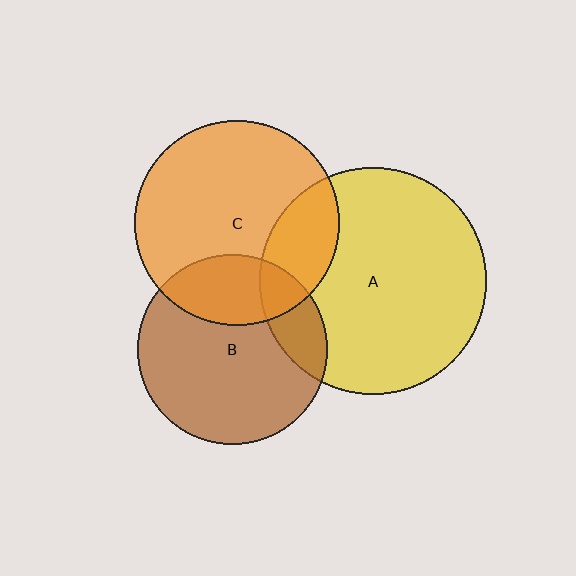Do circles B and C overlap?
Yes.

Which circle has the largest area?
Circle A (yellow).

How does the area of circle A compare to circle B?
Approximately 1.4 times.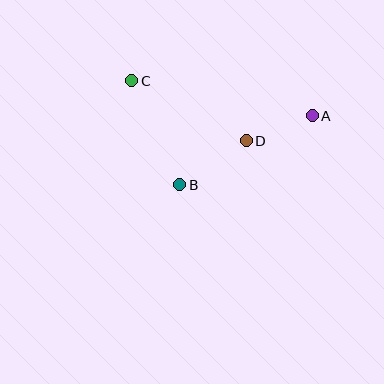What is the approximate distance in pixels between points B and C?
The distance between B and C is approximately 115 pixels.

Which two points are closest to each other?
Points A and D are closest to each other.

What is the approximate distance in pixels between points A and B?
The distance between A and B is approximately 150 pixels.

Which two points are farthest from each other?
Points A and C are farthest from each other.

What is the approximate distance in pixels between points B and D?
The distance between B and D is approximately 80 pixels.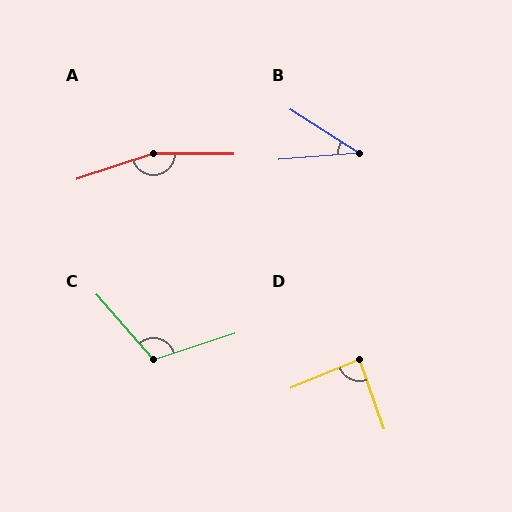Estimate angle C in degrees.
Approximately 113 degrees.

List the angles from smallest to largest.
B (37°), D (86°), C (113°), A (161°).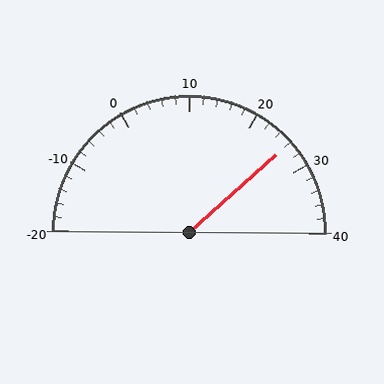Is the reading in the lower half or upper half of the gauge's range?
The reading is in the upper half of the range (-20 to 40).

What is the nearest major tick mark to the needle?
The nearest major tick mark is 30.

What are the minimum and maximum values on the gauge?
The gauge ranges from -20 to 40.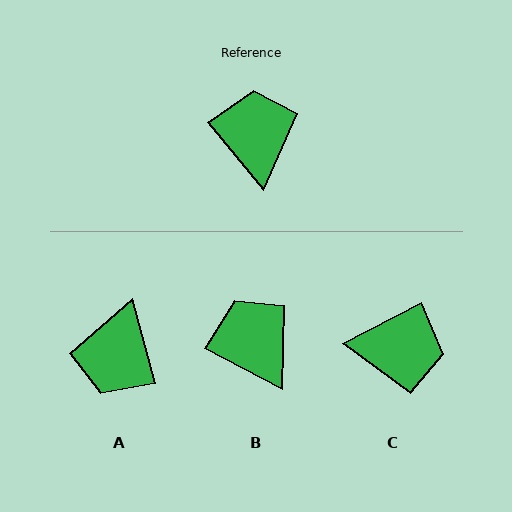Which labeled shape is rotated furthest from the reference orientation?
A, about 155 degrees away.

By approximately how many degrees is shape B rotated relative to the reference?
Approximately 22 degrees counter-clockwise.